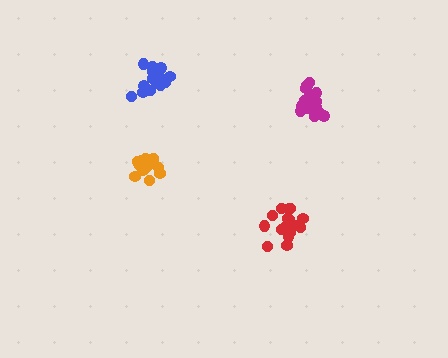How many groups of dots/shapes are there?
There are 4 groups.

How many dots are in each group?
Group 1: 18 dots, Group 2: 19 dots, Group 3: 19 dots, Group 4: 19 dots (75 total).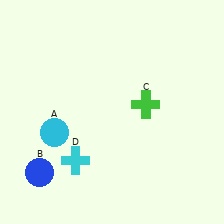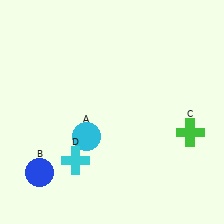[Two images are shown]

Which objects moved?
The objects that moved are: the cyan circle (A), the green cross (C).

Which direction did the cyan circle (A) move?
The cyan circle (A) moved right.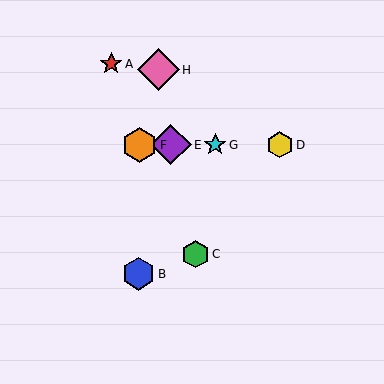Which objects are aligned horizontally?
Objects D, E, F, G are aligned horizontally.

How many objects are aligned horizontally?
4 objects (D, E, F, G) are aligned horizontally.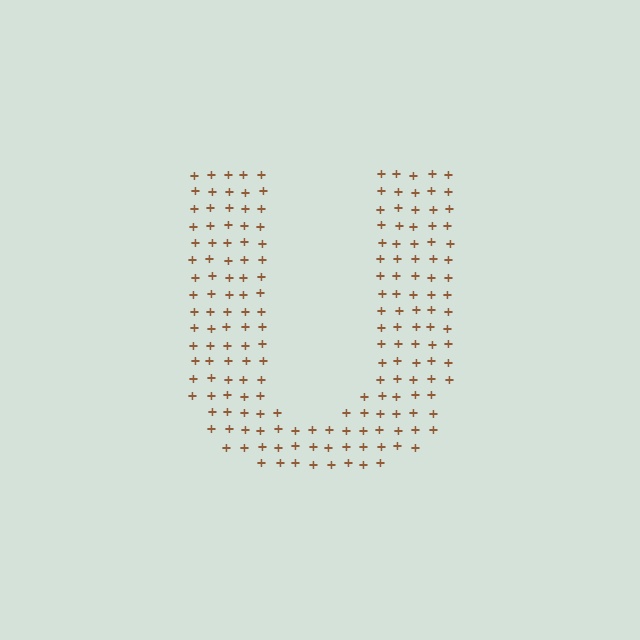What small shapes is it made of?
It is made of small plus signs.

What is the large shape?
The large shape is the letter U.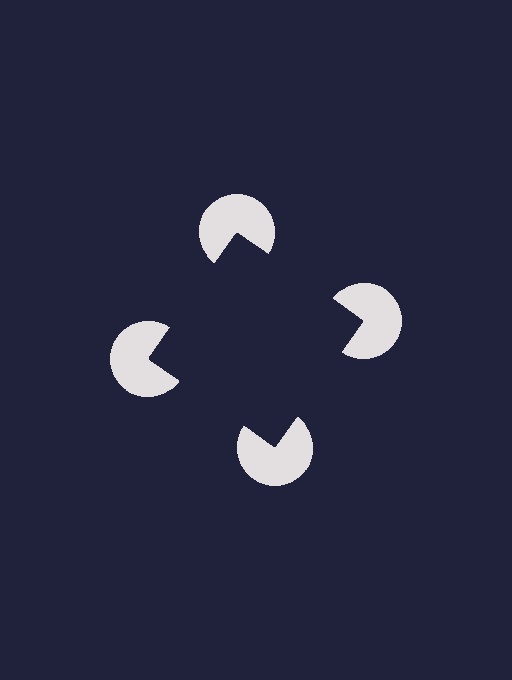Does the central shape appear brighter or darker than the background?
It typically appears slightly darker than the background, even though no actual brightness change is drawn.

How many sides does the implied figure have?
4 sides.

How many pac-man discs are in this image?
There are 4 — one at each vertex of the illusory square.